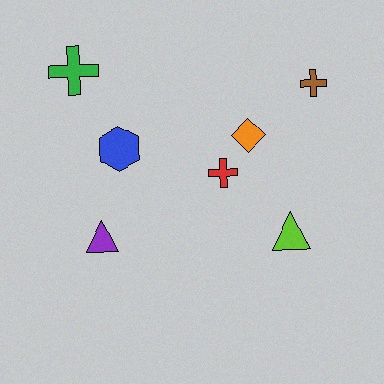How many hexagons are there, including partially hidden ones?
There is 1 hexagon.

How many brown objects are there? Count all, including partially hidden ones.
There is 1 brown object.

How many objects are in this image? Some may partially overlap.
There are 7 objects.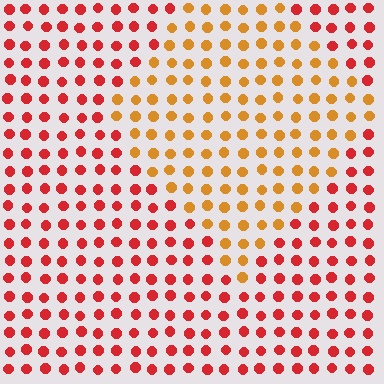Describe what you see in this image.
The image is filled with small red elements in a uniform arrangement. A diamond-shaped region is visible where the elements are tinted to a slightly different hue, forming a subtle color boundary.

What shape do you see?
I see a diamond.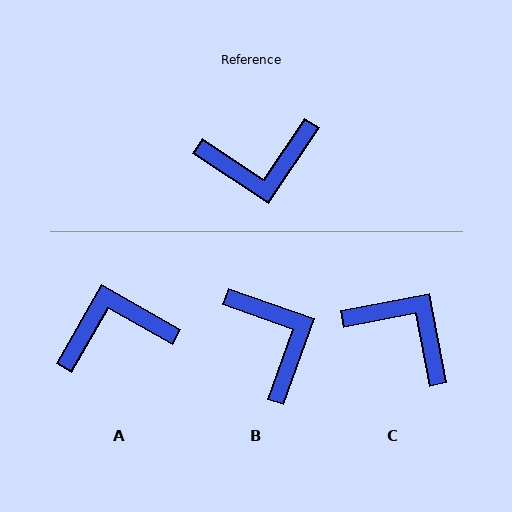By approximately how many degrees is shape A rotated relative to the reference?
Approximately 176 degrees clockwise.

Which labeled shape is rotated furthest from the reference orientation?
A, about 176 degrees away.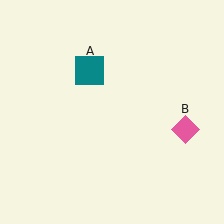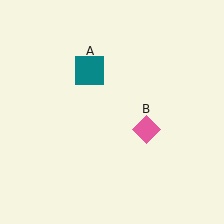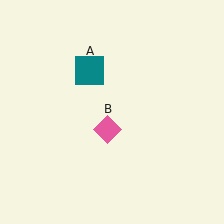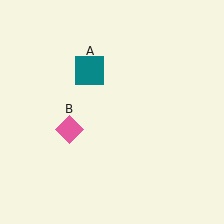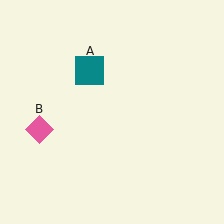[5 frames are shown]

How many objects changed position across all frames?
1 object changed position: pink diamond (object B).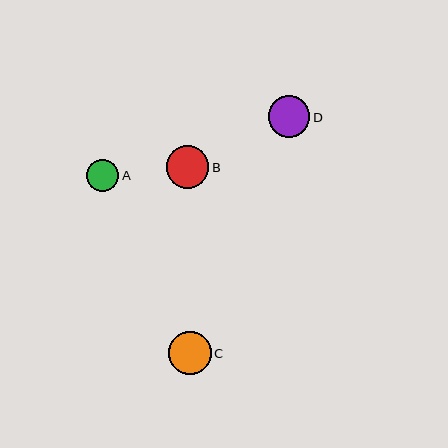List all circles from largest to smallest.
From largest to smallest: C, B, D, A.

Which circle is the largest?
Circle C is the largest with a size of approximately 43 pixels.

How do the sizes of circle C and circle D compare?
Circle C and circle D are approximately the same size.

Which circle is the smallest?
Circle A is the smallest with a size of approximately 32 pixels.